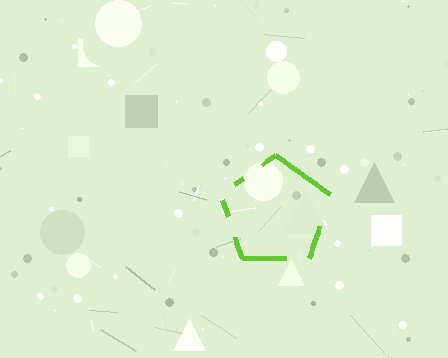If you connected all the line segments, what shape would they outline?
They would outline a pentagon.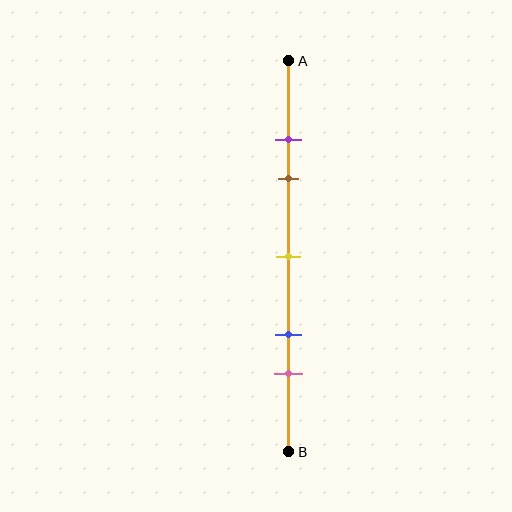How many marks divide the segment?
There are 5 marks dividing the segment.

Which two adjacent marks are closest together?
The purple and brown marks are the closest adjacent pair.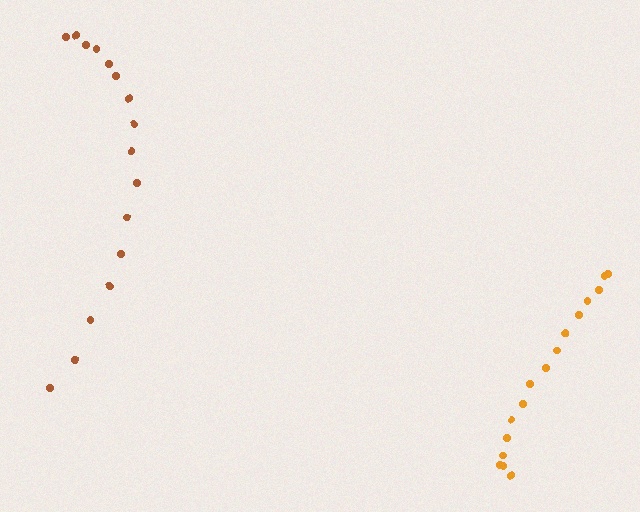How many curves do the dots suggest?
There are 2 distinct paths.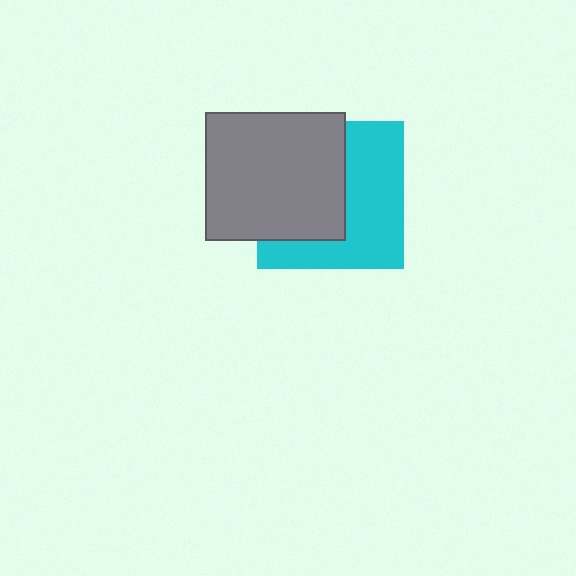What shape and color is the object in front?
The object in front is a gray rectangle.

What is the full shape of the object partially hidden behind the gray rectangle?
The partially hidden object is a cyan square.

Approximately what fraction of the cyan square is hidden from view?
Roughly 49% of the cyan square is hidden behind the gray rectangle.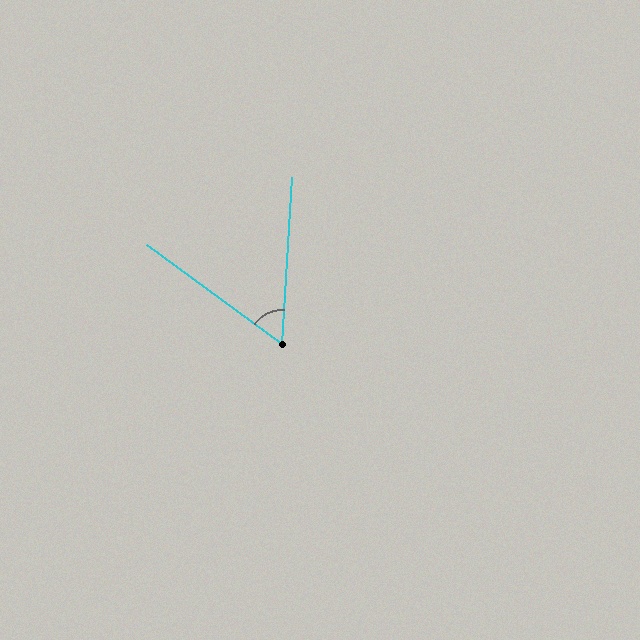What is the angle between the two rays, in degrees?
Approximately 57 degrees.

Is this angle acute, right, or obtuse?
It is acute.